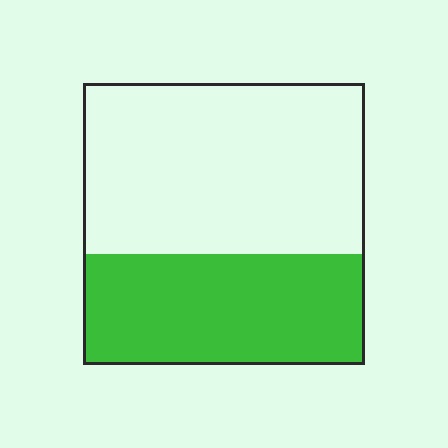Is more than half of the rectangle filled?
No.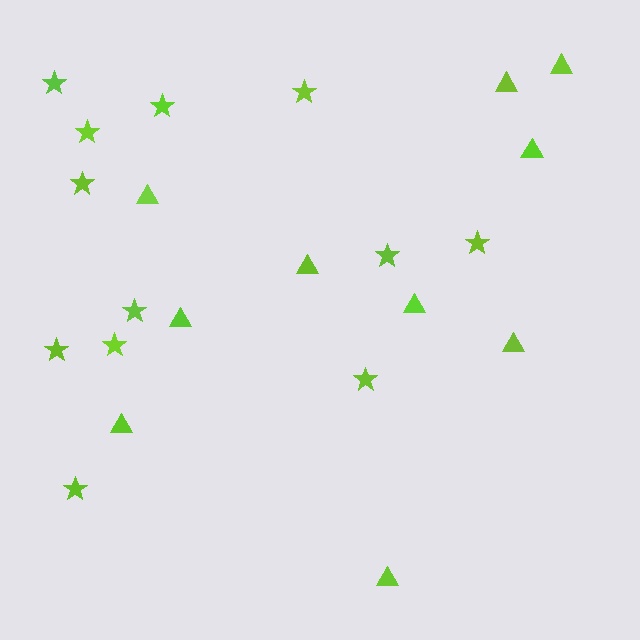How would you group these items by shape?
There are 2 groups: one group of triangles (10) and one group of stars (12).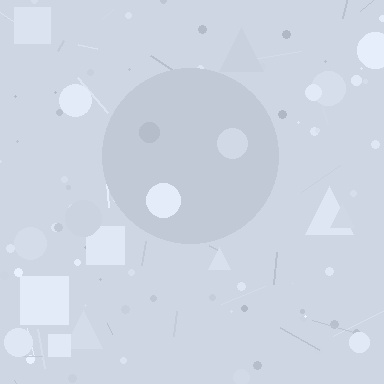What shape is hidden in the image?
A circle is hidden in the image.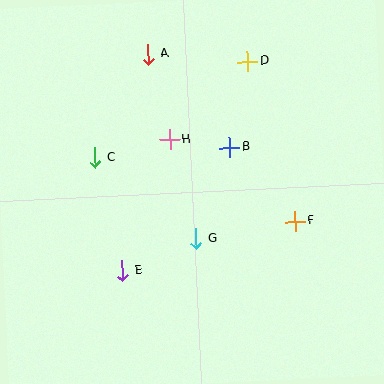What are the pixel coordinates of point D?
Point D is at (248, 62).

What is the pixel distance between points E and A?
The distance between E and A is 218 pixels.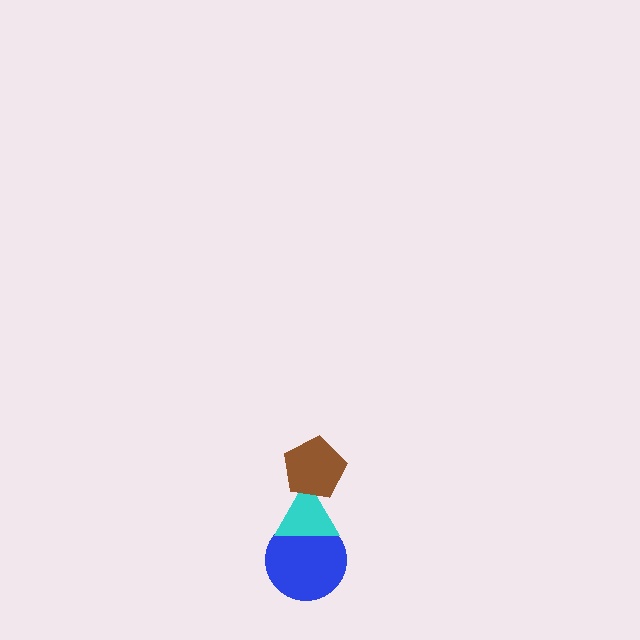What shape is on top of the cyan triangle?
The brown pentagon is on top of the cyan triangle.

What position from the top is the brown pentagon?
The brown pentagon is 1st from the top.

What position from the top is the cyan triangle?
The cyan triangle is 2nd from the top.